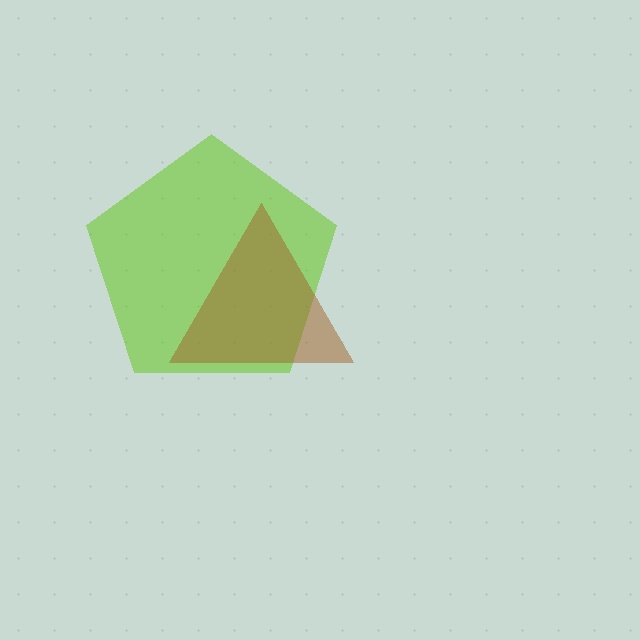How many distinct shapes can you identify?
There are 2 distinct shapes: a lime pentagon, a brown triangle.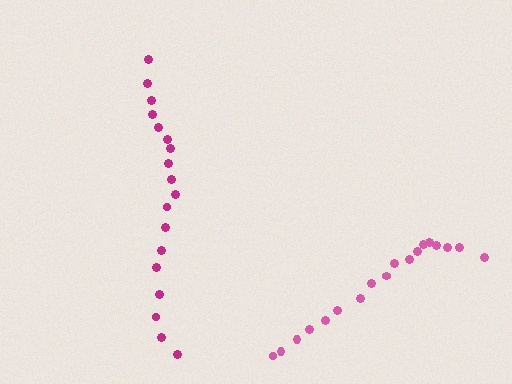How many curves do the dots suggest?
There are 2 distinct paths.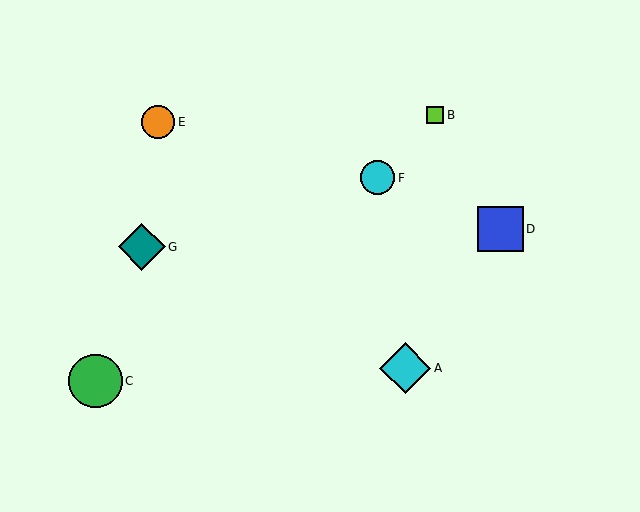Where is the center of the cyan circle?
The center of the cyan circle is at (378, 178).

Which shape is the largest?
The green circle (labeled C) is the largest.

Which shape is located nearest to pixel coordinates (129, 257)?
The teal diamond (labeled G) at (142, 247) is nearest to that location.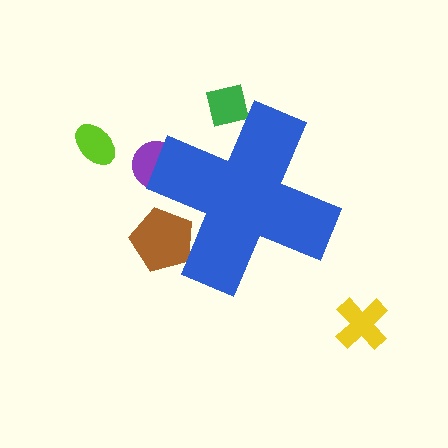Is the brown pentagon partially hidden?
Yes, the brown pentagon is partially hidden behind the blue cross.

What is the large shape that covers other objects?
A blue cross.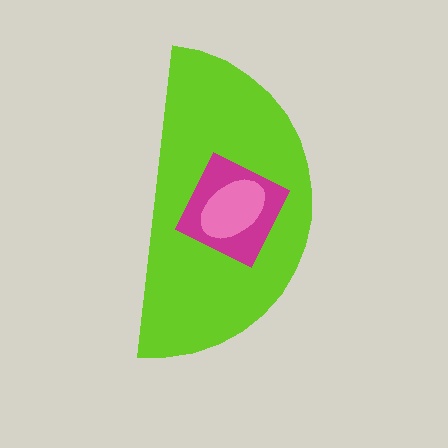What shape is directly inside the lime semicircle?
The magenta square.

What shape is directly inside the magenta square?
The pink ellipse.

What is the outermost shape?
The lime semicircle.